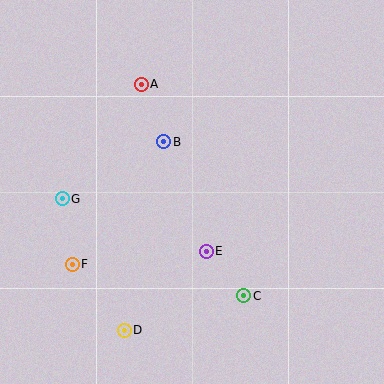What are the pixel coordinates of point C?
Point C is at (244, 296).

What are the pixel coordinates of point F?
Point F is at (72, 264).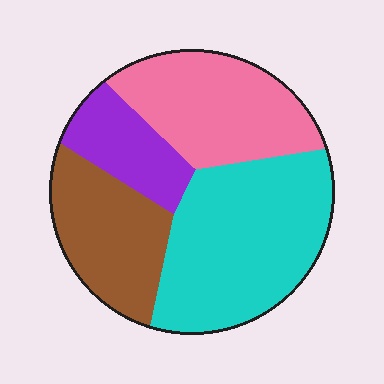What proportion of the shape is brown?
Brown covers roughly 20% of the shape.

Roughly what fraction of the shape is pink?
Pink takes up about one quarter (1/4) of the shape.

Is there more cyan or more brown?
Cyan.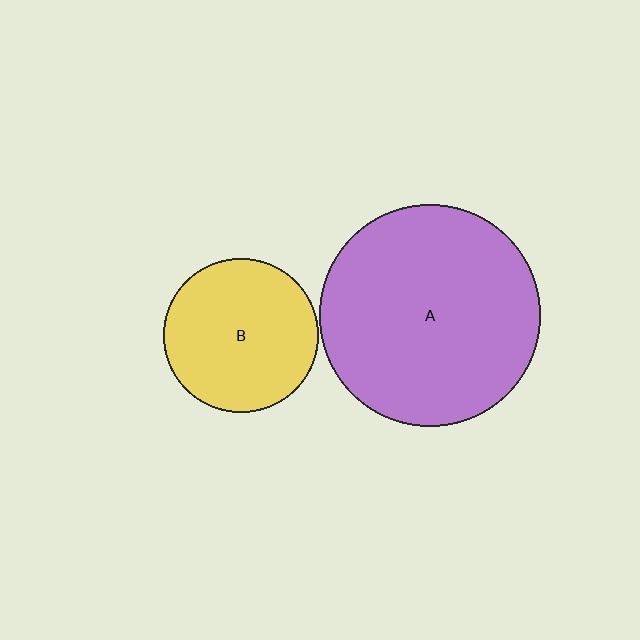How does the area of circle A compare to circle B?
Approximately 2.1 times.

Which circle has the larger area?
Circle A (purple).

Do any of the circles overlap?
No, none of the circles overlap.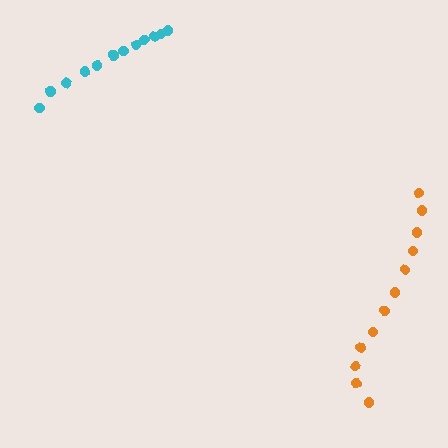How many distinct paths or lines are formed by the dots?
There are 2 distinct paths.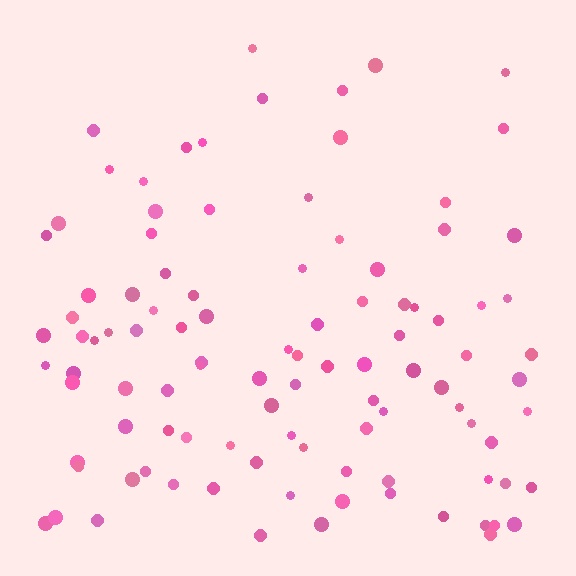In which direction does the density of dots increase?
From top to bottom, with the bottom side densest.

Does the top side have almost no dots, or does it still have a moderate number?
Still a moderate number, just noticeably fewer than the bottom.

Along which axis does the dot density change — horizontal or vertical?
Vertical.